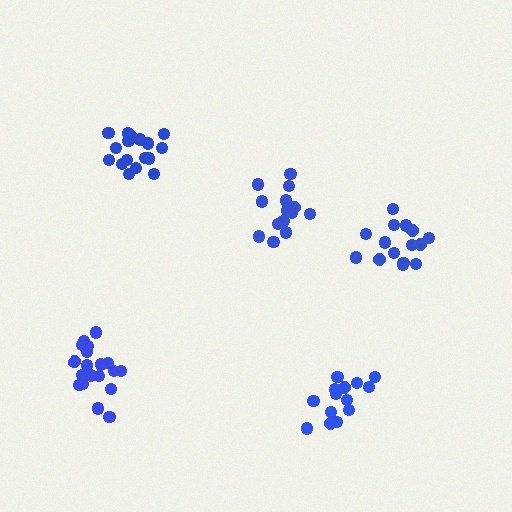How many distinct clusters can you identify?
There are 5 distinct clusters.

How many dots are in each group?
Group 1: 14 dots, Group 2: 16 dots, Group 3: 14 dots, Group 4: 17 dots, Group 5: 19 dots (80 total).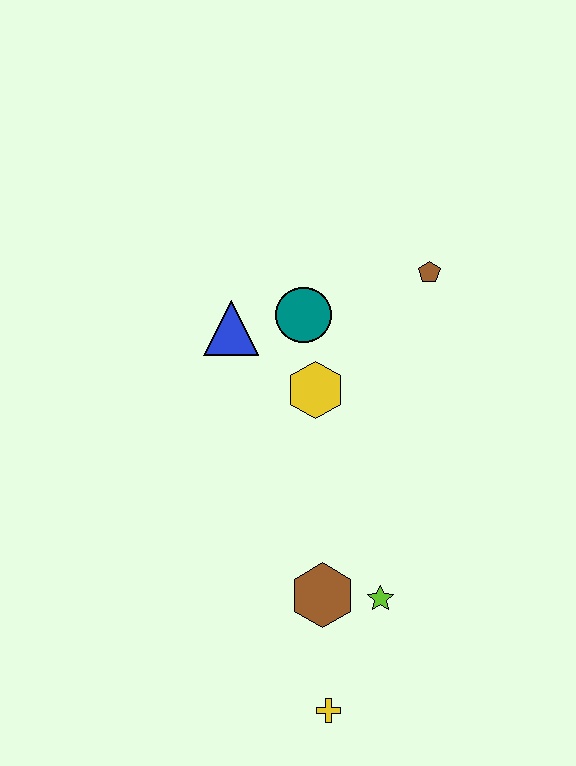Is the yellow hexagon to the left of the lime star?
Yes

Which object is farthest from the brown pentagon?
The yellow cross is farthest from the brown pentagon.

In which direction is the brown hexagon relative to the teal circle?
The brown hexagon is below the teal circle.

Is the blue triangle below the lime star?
No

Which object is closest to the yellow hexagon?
The teal circle is closest to the yellow hexagon.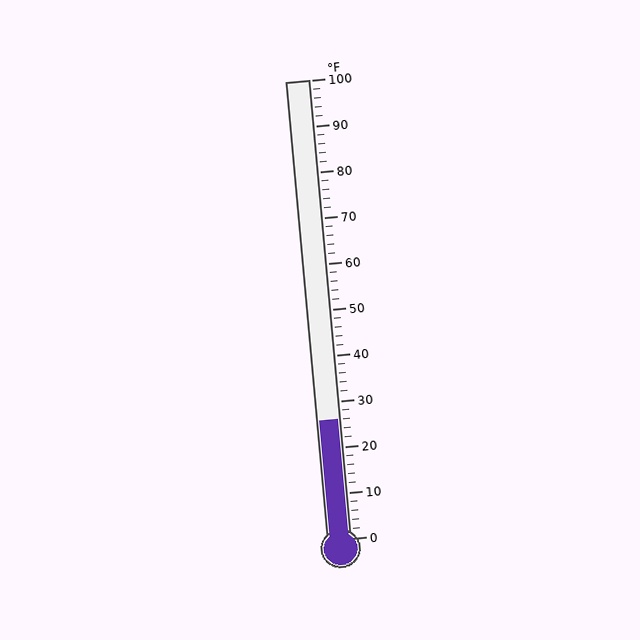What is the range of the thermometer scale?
The thermometer scale ranges from 0°F to 100°F.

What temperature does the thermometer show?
The thermometer shows approximately 26°F.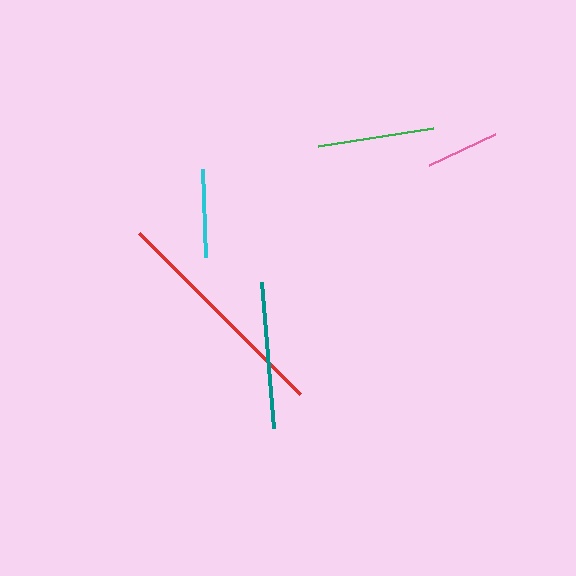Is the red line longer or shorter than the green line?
The red line is longer than the green line.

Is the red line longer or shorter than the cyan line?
The red line is longer than the cyan line.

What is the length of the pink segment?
The pink segment is approximately 72 pixels long.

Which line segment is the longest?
The red line is the longest at approximately 228 pixels.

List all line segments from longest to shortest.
From longest to shortest: red, teal, green, cyan, pink.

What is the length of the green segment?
The green segment is approximately 117 pixels long.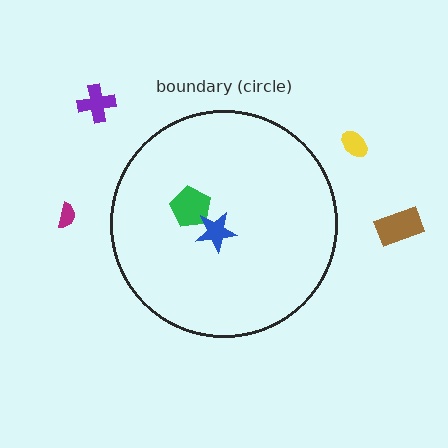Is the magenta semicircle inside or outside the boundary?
Outside.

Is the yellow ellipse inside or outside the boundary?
Outside.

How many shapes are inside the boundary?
2 inside, 4 outside.